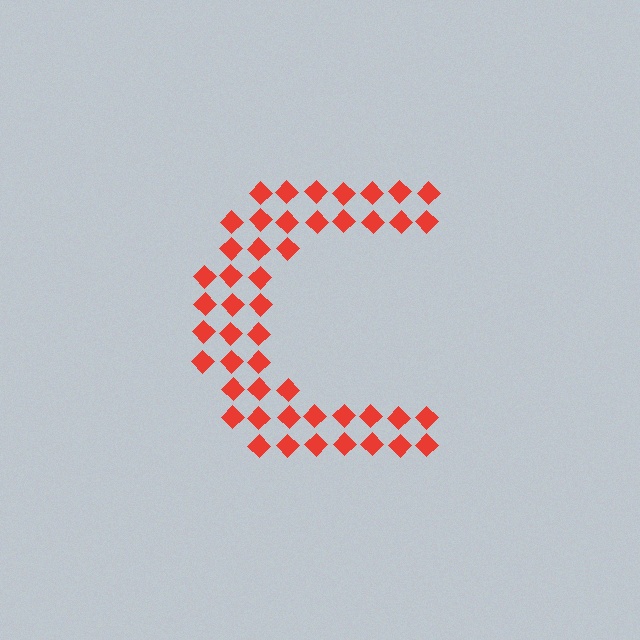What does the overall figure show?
The overall figure shows the letter C.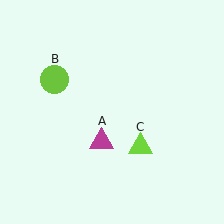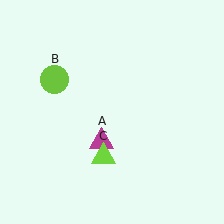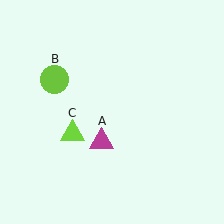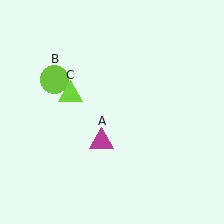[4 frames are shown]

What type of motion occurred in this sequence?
The lime triangle (object C) rotated clockwise around the center of the scene.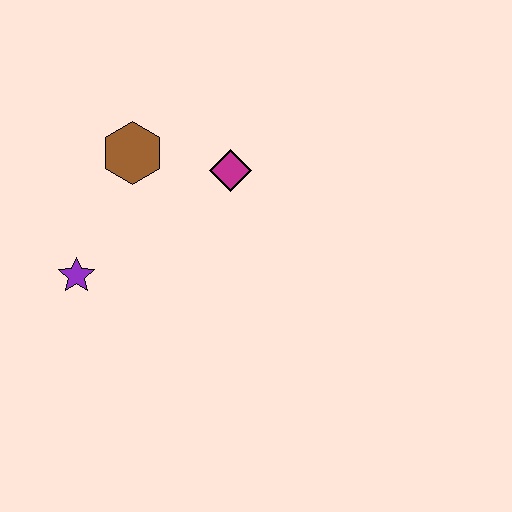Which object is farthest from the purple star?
The magenta diamond is farthest from the purple star.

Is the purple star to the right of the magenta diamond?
No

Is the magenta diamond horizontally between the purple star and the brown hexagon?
No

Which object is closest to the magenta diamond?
The brown hexagon is closest to the magenta diamond.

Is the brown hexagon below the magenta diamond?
No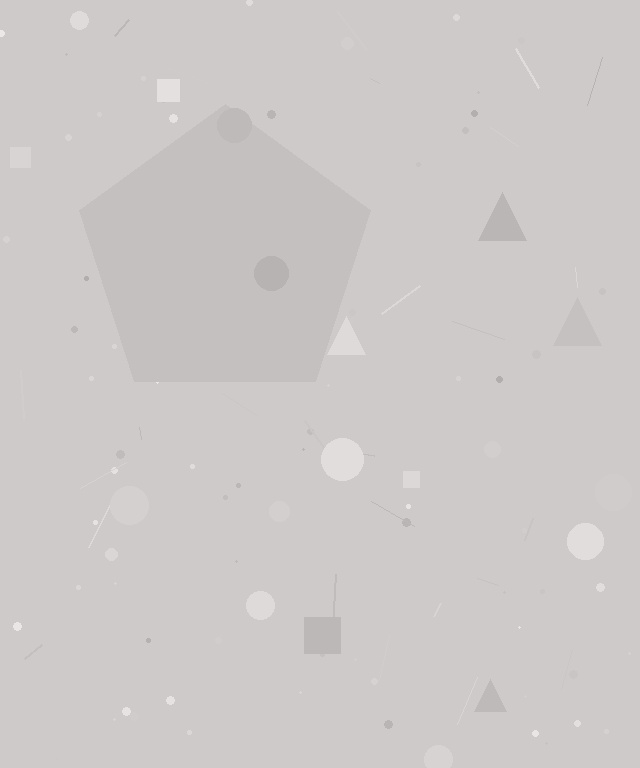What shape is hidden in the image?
A pentagon is hidden in the image.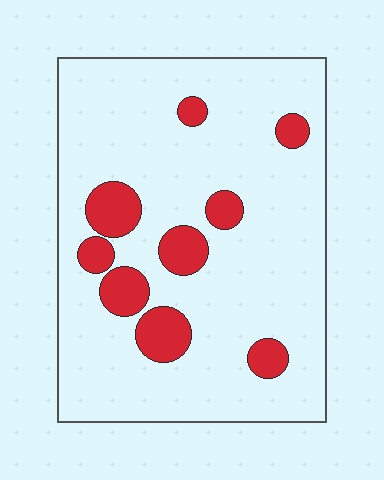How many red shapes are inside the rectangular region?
9.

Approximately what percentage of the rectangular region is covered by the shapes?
Approximately 15%.